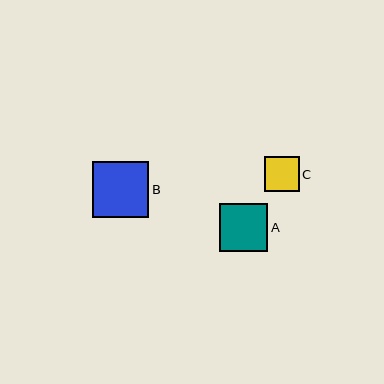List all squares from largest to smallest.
From largest to smallest: B, A, C.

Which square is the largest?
Square B is the largest with a size of approximately 56 pixels.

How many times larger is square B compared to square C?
Square B is approximately 1.6 times the size of square C.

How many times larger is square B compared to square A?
Square B is approximately 1.2 times the size of square A.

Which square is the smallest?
Square C is the smallest with a size of approximately 35 pixels.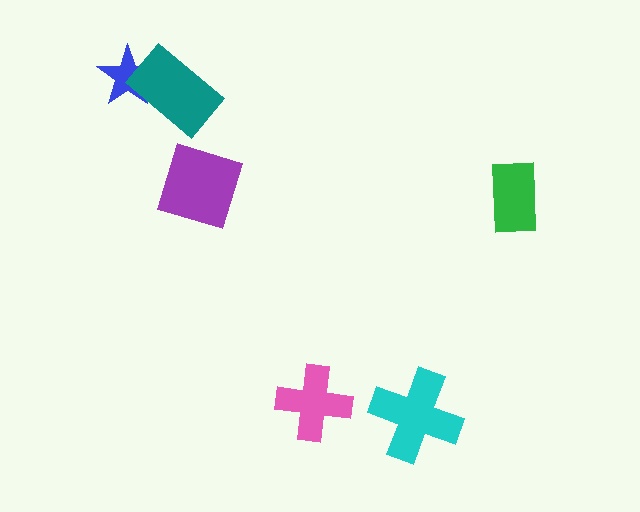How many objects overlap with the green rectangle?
0 objects overlap with the green rectangle.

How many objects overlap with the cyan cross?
0 objects overlap with the cyan cross.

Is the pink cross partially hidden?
No, no other shape covers it.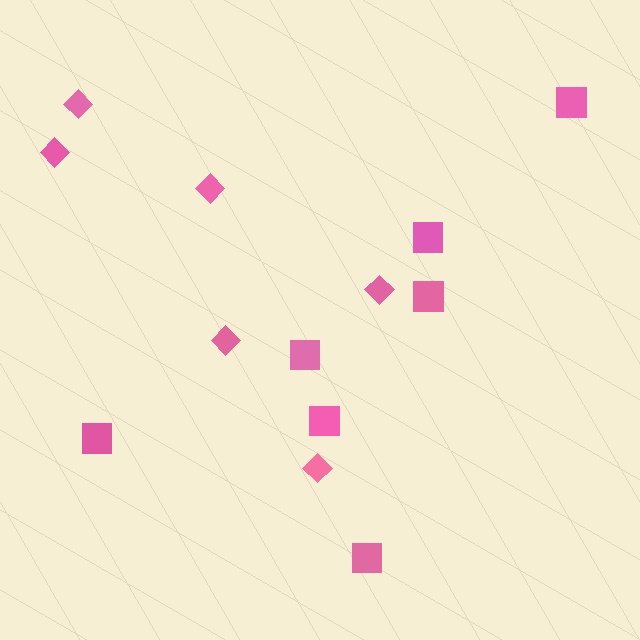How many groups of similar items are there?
There are 2 groups: one group of diamonds (6) and one group of squares (7).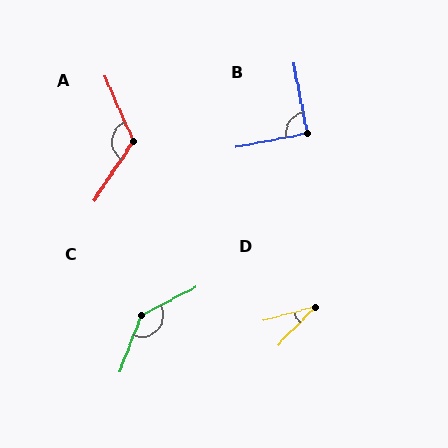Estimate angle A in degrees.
Approximately 122 degrees.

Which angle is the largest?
C, at approximately 138 degrees.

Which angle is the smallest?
D, at approximately 30 degrees.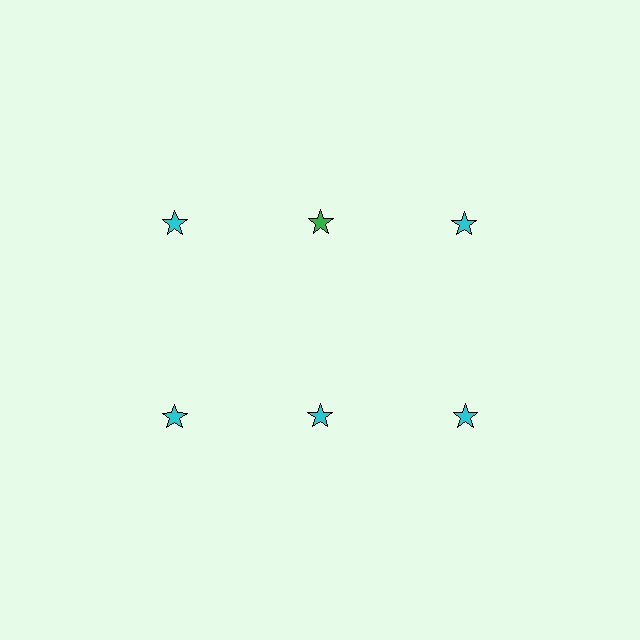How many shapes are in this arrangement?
There are 6 shapes arranged in a grid pattern.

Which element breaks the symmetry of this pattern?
The green star in the top row, second from left column breaks the symmetry. All other shapes are cyan stars.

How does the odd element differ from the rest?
It has a different color: green instead of cyan.